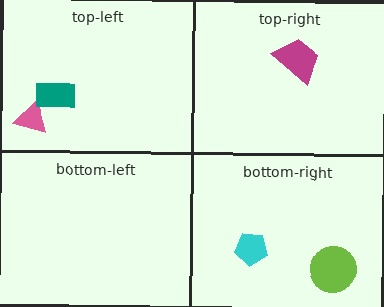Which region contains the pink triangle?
The top-left region.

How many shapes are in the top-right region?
1.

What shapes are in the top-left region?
The pink triangle, the teal rectangle.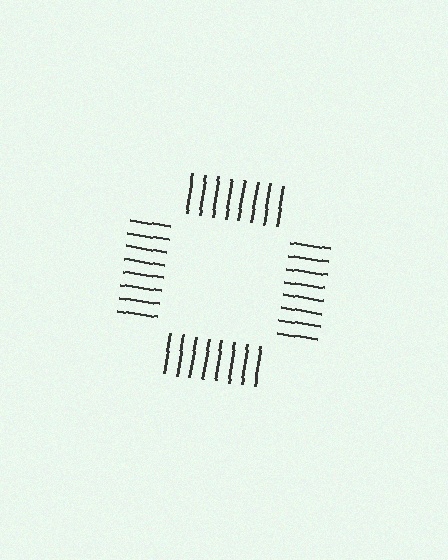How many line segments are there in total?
32 — 8 along each of the 4 edges.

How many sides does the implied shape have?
4 sides — the line-ends trace a square.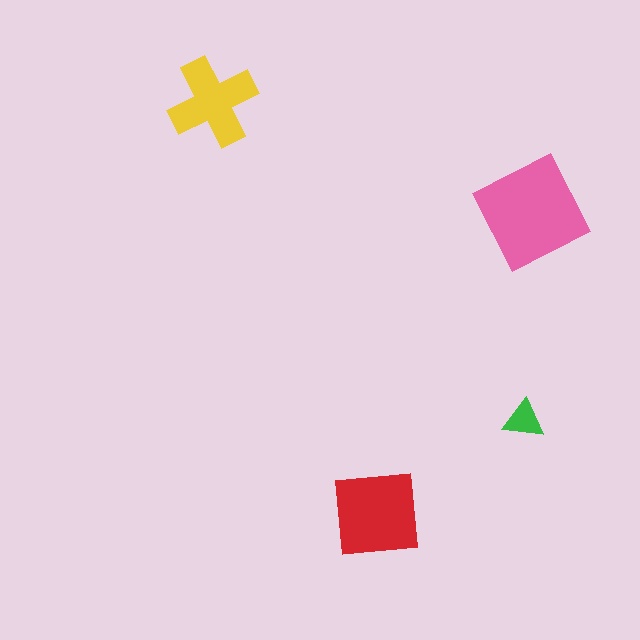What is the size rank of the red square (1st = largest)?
2nd.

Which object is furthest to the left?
The yellow cross is leftmost.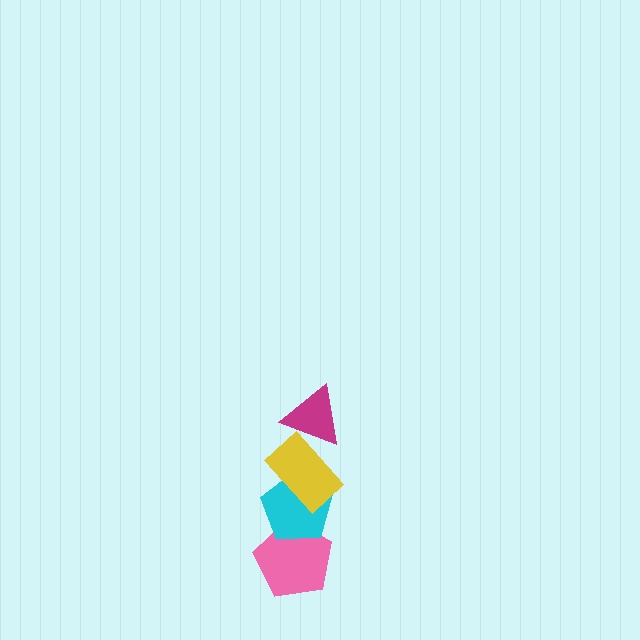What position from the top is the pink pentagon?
The pink pentagon is 4th from the top.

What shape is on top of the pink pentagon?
The cyan pentagon is on top of the pink pentagon.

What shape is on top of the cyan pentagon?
The yellow rectangle is on top of the cyan pentagon.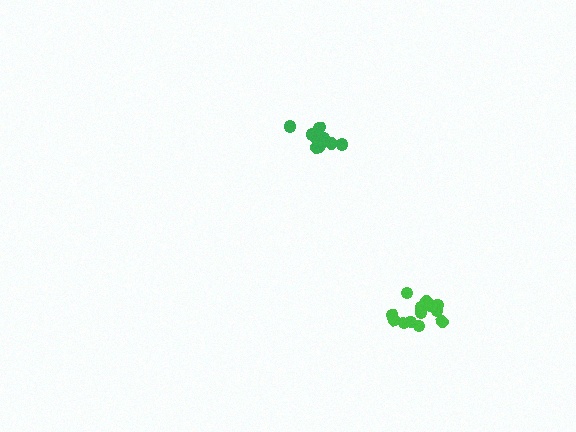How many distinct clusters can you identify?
There are 2 distinct clusters.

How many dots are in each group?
Group 1: 10 dots, Group 2: 15 dots (25 total).